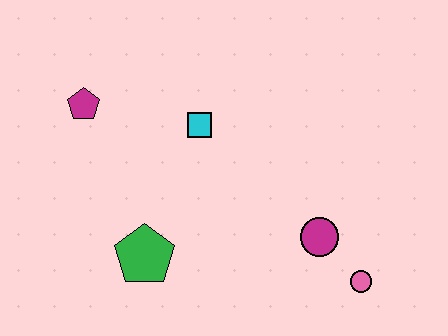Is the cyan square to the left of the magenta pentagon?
No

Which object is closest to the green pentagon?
The cyan square is closest to the green pentagon.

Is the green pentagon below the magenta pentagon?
Yes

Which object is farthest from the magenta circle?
The magenta pentagon is farthest from the magenta circle.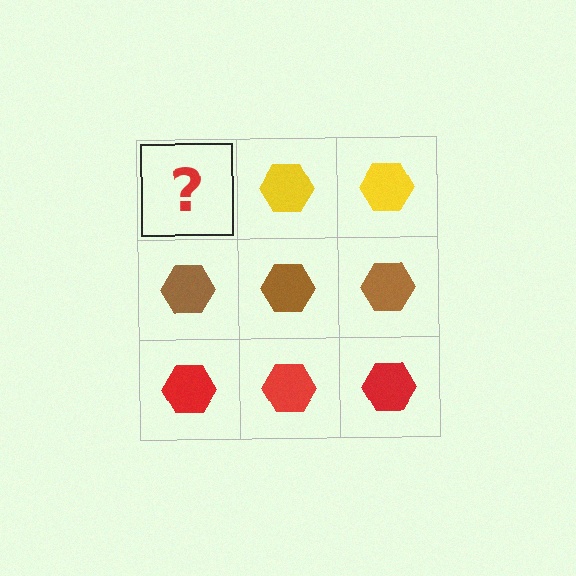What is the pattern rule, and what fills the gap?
The rule is that each row has a consistent color. The gap should be filled with a yellow hexagon.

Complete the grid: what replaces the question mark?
The question mark should be replaced with a yellow hexagon.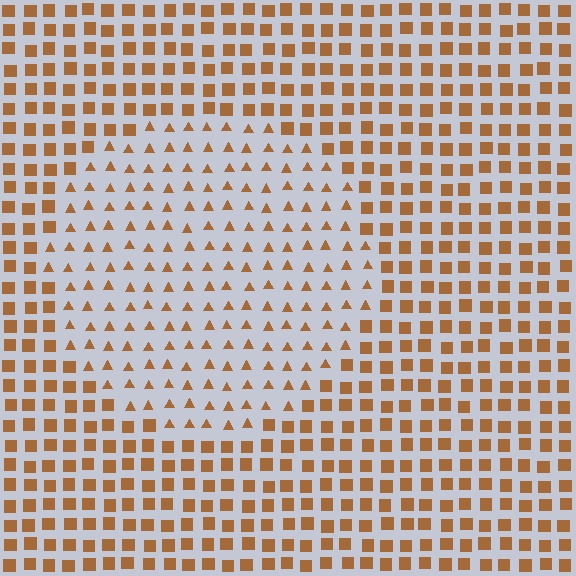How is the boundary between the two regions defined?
The boundary is defined by a change in element shape: triangles inside vs. squares outside. All elements share the same color and spacing.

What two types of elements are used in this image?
The image uses triangles inside the circle region and squares outside it.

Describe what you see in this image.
The image is filled with small brown elements arranged in a uniform grid. A circle-shaped region contains triangles, while the surrounding area contains squares. The boundary is defined purely by the change in element shape.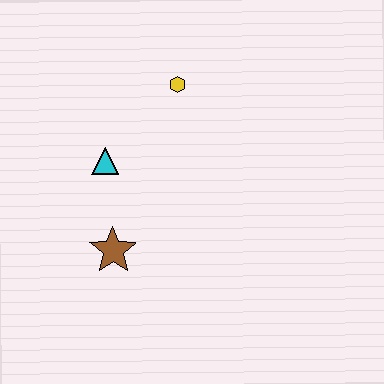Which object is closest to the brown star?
The cyan triangle is closest to the brown star.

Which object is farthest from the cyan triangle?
The yellow hexagon is farthest from the cyan triangle.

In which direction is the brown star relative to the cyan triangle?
The brown star is below the cyan triangle.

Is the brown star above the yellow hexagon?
No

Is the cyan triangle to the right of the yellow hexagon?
No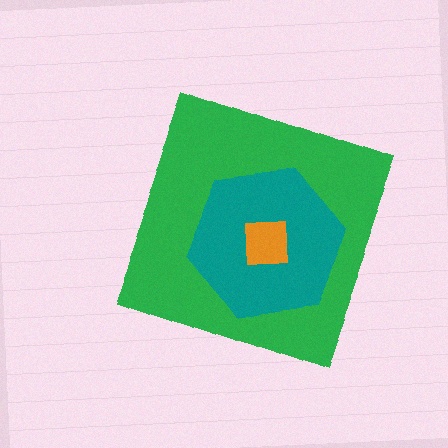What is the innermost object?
The orange square.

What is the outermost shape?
The green diamond.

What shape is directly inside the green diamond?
The teal hexagon.